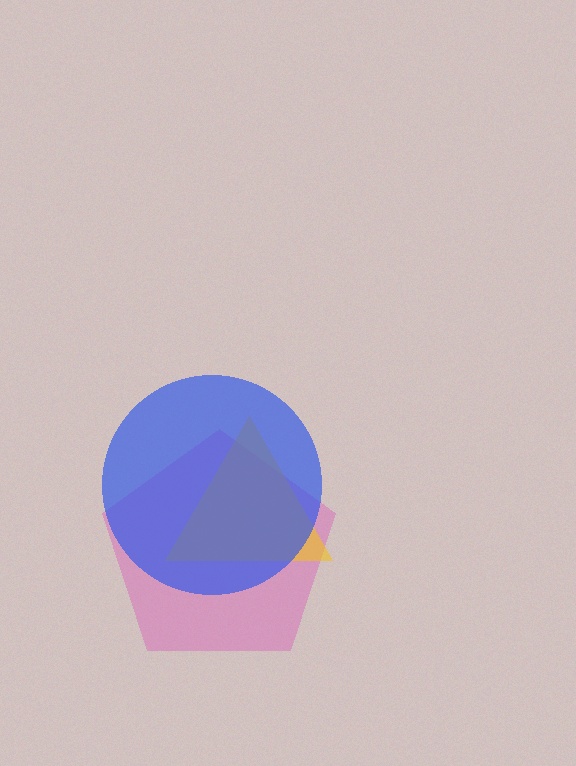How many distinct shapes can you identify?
There are 3 distinct shapes: a pink pentagon, a yellow triangle, a blue circle.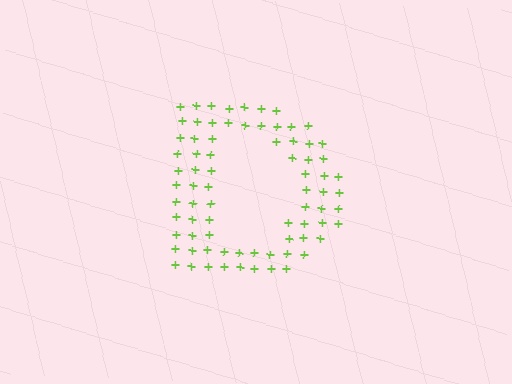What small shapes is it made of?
It is made of small plus signs.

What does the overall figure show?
The overall figure shows the letter D.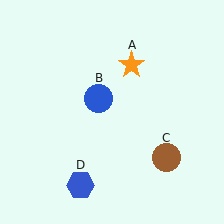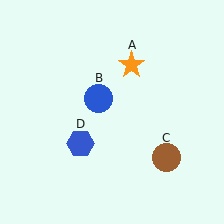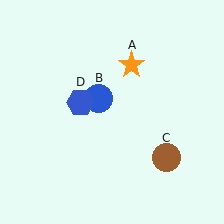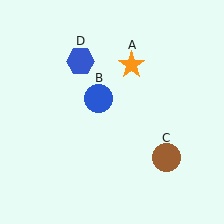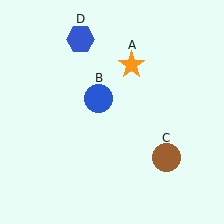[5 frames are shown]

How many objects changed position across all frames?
1 object changed position: blue hexagon (object D).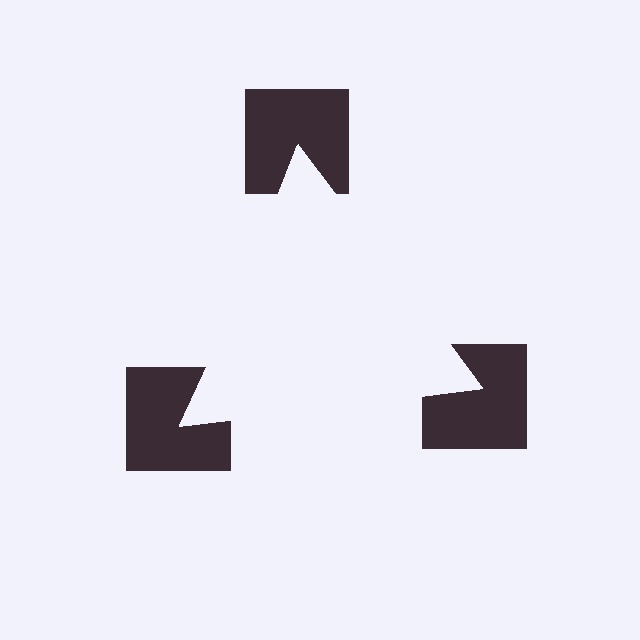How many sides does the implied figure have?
3 sides.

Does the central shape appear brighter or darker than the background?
It typically appears slightly brighter than the background, even though no actual brightness change is drawn.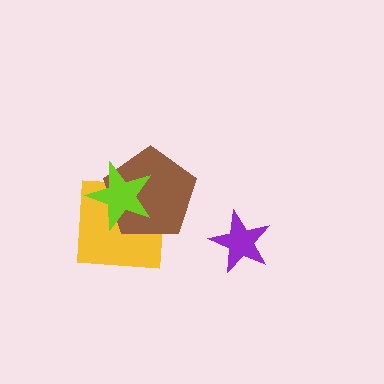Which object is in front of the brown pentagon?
The lime star is in front of the brown pentagon.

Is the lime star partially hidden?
No, no other shape covers it.